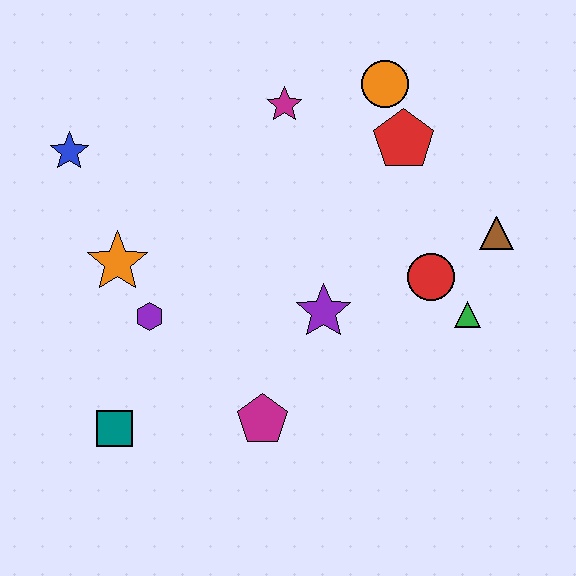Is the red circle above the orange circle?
No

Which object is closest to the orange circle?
The red pentagon is closest to the orange circle.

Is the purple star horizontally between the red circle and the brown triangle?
No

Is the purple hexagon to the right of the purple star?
No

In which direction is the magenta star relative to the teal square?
The magenta star is above the teal square.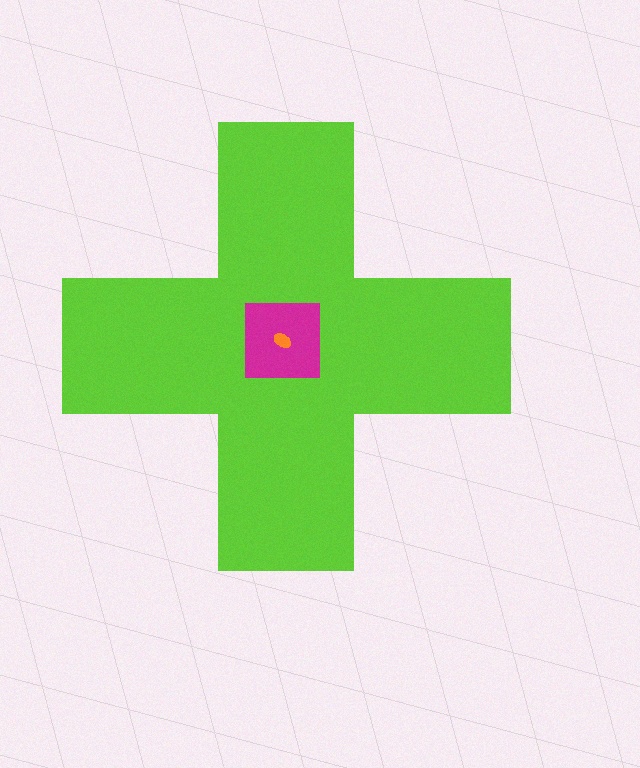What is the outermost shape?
The lime cross.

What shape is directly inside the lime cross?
The magenta square.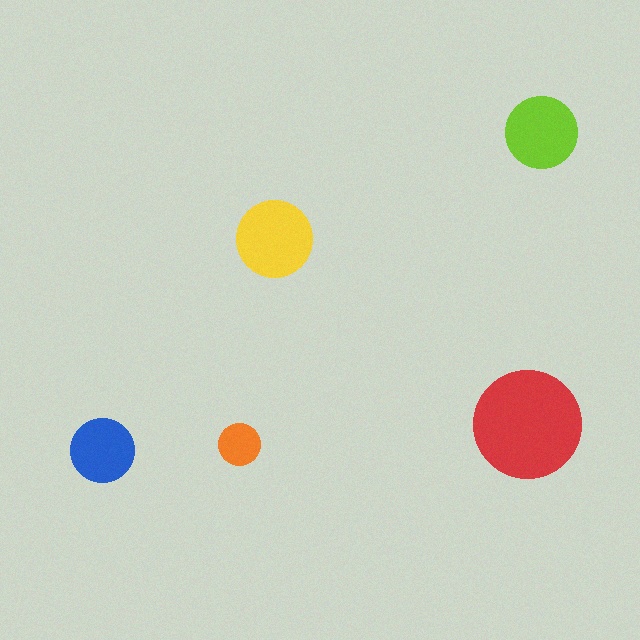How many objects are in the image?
There are 5 objects in the image.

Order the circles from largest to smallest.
the red one, the yellow one, the lime one, the blue one, the orange one.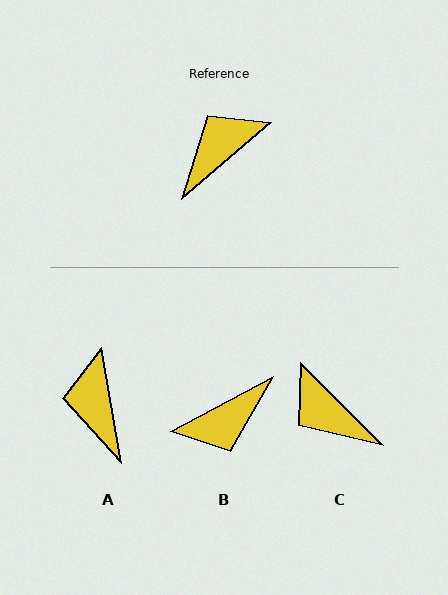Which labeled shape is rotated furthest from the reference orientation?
B, about 167 degrees away.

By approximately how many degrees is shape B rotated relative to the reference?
Approximately 167 degrees counter-clockwise.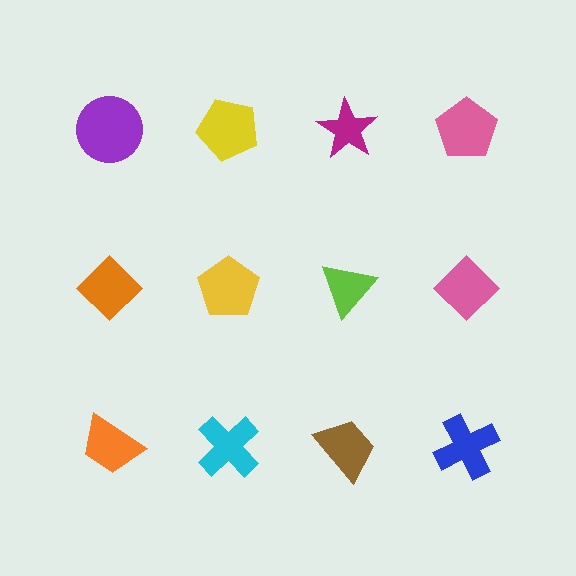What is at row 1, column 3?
A magenta star.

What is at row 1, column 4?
A pink pentagon.